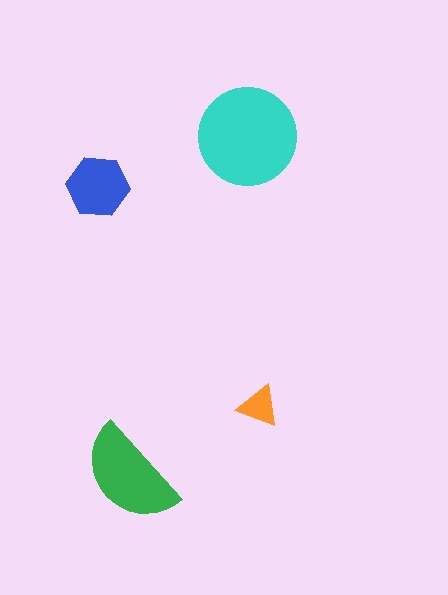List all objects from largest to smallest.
The cyan circle, the green semicircle, the blue hexagon, the orange triangle.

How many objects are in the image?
There are 4 objects in the image.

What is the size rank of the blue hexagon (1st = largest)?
3rd.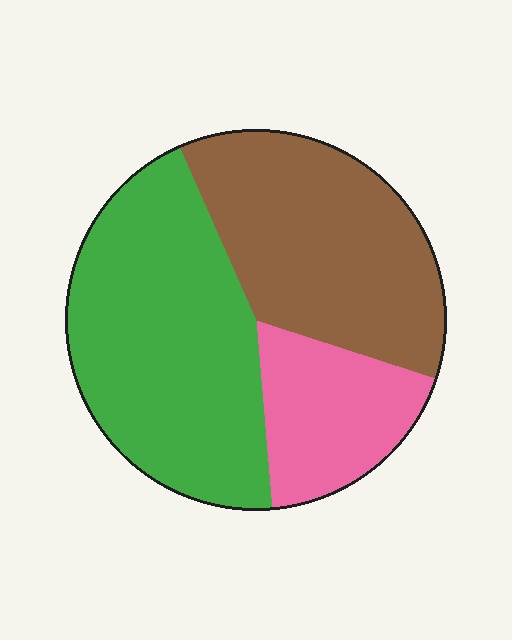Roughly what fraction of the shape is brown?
Brown takes up between a quarter and a half of the shape.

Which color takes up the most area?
Green, at roughly 45%.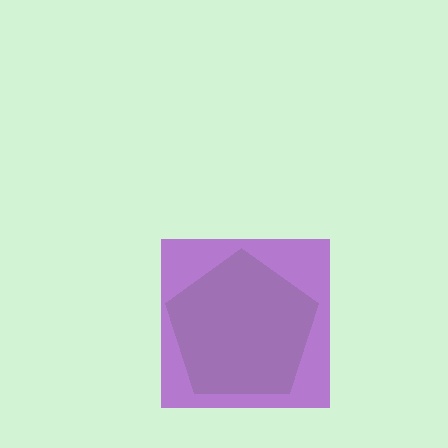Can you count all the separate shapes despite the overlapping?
Yes, there are 2 separate shapes.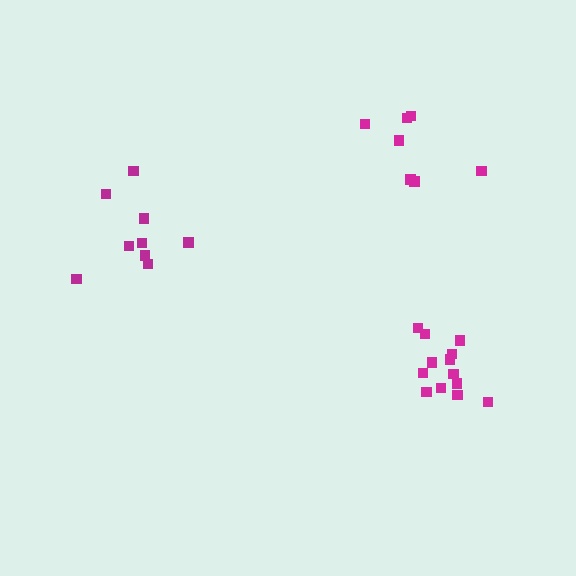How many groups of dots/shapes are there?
There are 3 groups.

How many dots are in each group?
Group 1: 13 dots, Group 2: 9 dots, Group 3: 7 dots (29 total).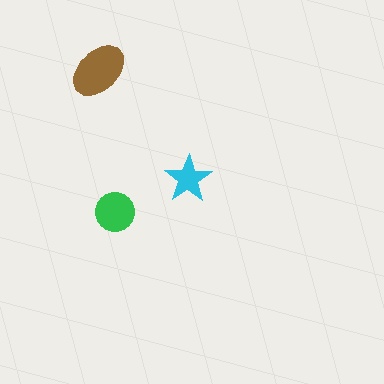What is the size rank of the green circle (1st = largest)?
2nd.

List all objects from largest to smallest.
The brown ellipse, the green circle, the cyan star.